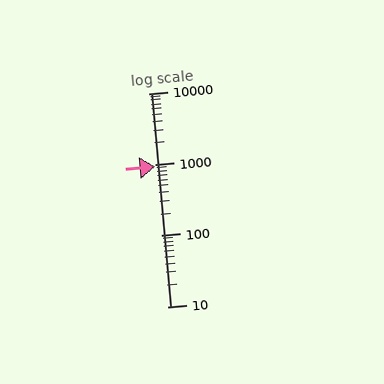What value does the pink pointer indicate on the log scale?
The pointer indicates approximately 920.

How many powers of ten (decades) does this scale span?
The scale spans 3 decades, from 10 to 10000.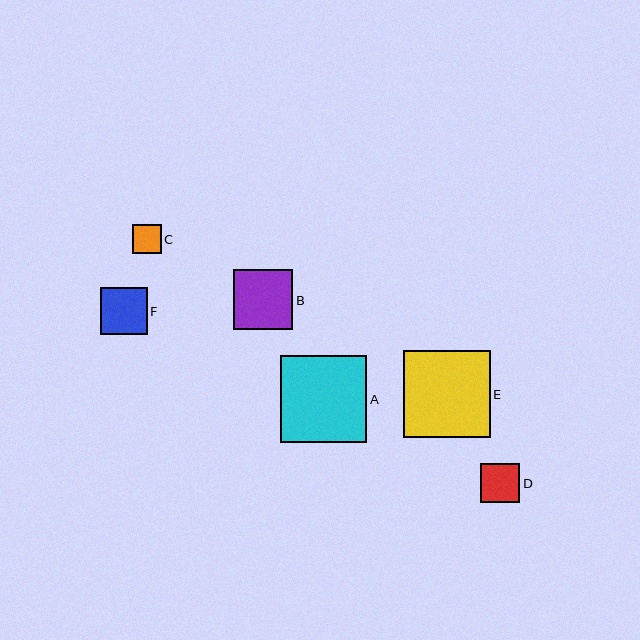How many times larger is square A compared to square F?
Square A is approximately 1.8 times the size of square F.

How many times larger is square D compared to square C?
Square D is approximately 1.3 times the size of square C.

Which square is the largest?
Square E is the largest with a size of approximately 87 pixels.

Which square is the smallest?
Square C is the smallest with a size of approximately 29 pixels.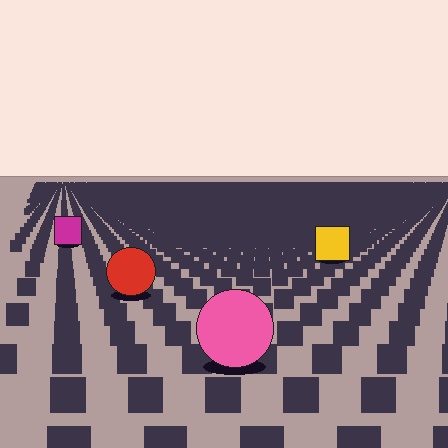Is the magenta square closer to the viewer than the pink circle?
No. The pink circle is closer — you can tell from the texture gradient: the ground texture is coarser near it.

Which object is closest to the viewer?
The pink circle is closest. The texture marks near it are larger and more spread out.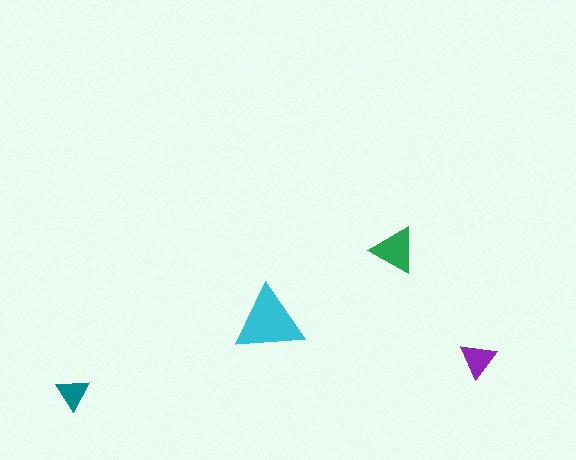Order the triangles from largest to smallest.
the cyan one, the green one, the purple one, the teal one.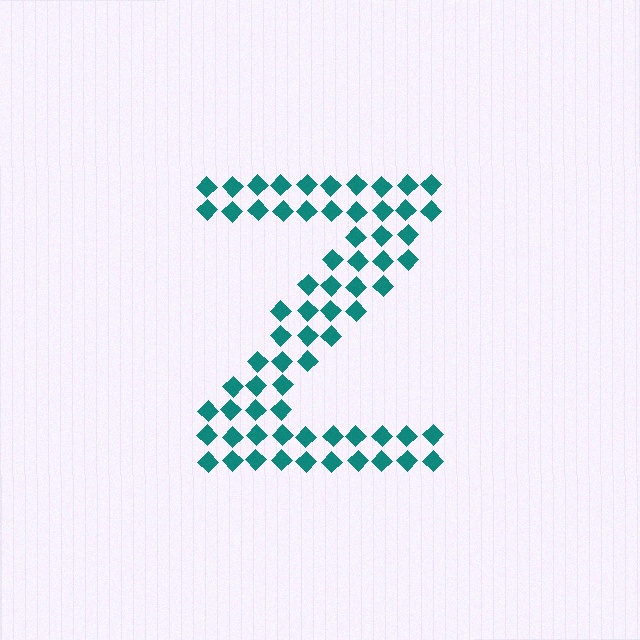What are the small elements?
The small elements are diamonds.